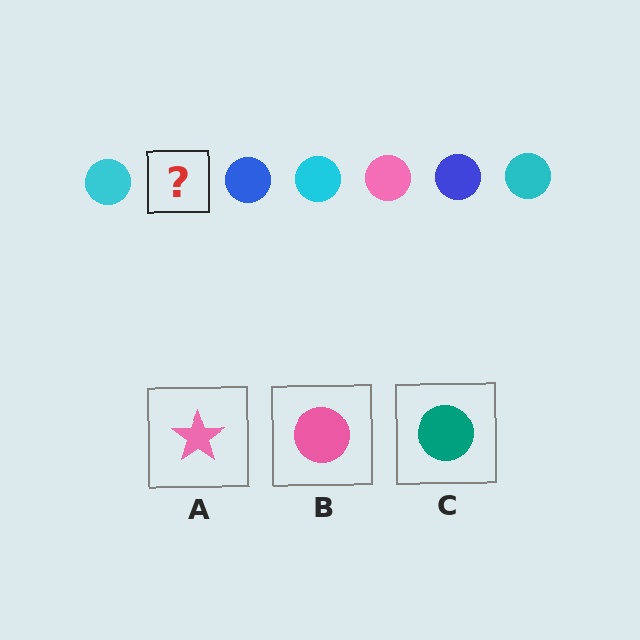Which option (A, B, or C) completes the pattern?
B.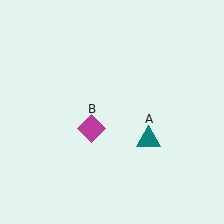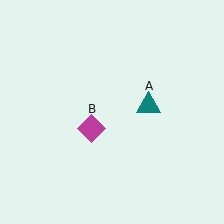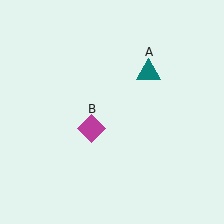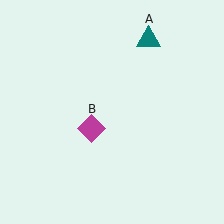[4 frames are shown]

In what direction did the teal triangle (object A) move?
The teal triangle (object A) moved up.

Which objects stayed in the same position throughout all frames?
Magenta diamond (object B) remained stationary.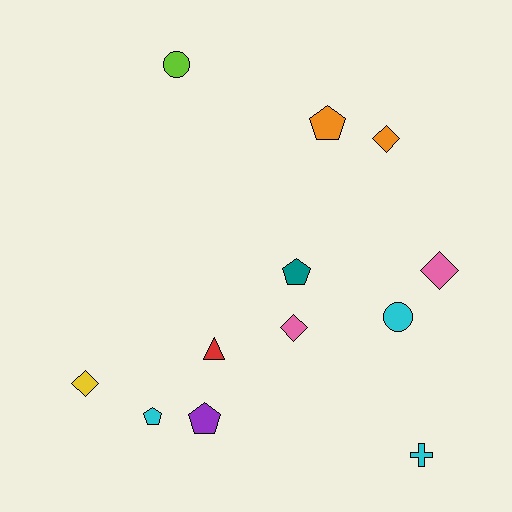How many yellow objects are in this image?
There is 1 yellow object.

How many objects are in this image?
There are 12 objects.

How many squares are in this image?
There are no squares.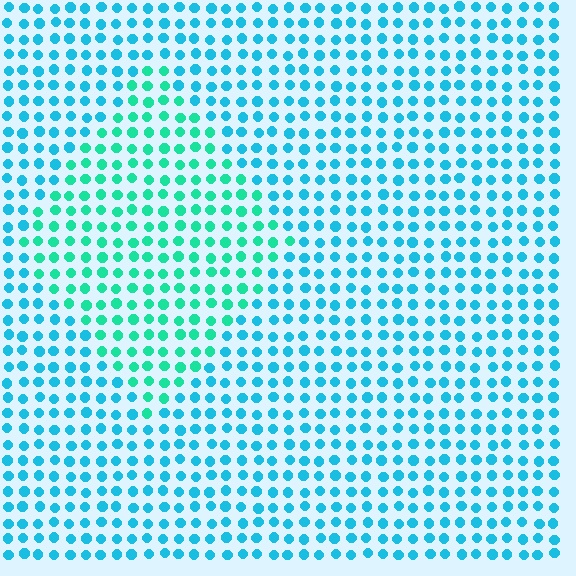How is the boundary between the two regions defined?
The boundary is defined purely by a slight shift in hue (about 32 degrees). Spacing, size, and orientation are identical on both sides.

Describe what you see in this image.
The image is filled with small cyan elements in a uniform arrangement. A diamond-shaped region is visible where the elements are tinted to a slightly different hue, forming a subtle color boundary.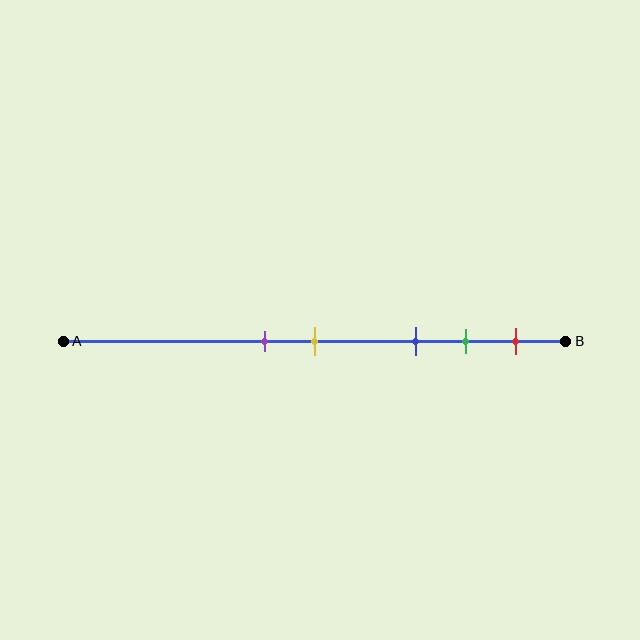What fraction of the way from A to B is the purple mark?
The purple mark is approximately 40% (0.4) of the way from A to B.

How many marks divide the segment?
There are 5 marks dividing the segment.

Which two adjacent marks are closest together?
The purple and yellow marks are the closest adjacent pair.